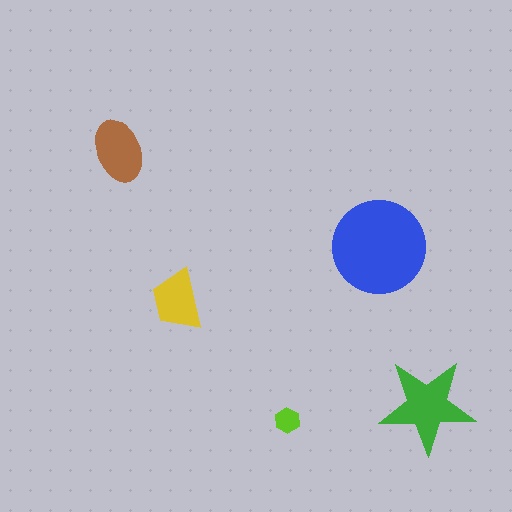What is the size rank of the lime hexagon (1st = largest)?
5th.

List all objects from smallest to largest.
The lime hexagon, the yellow trapezoid, the brown ellipse, the green star, the blue circle.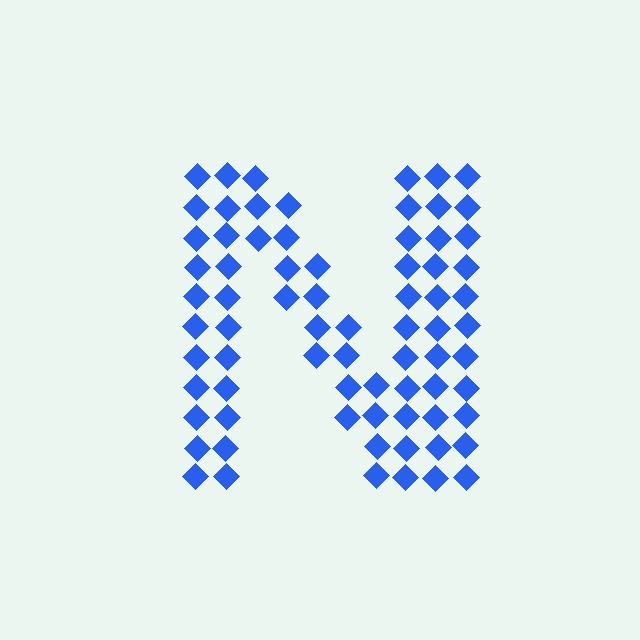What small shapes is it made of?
It is made of small diamonds.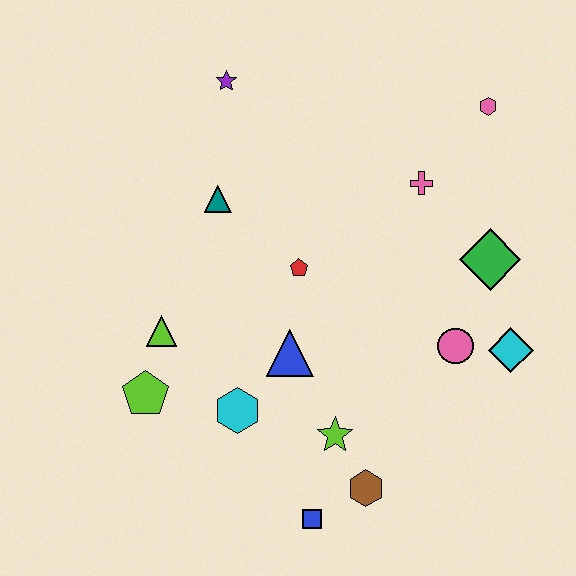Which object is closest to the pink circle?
The cyan diamond is closest to the pink circle.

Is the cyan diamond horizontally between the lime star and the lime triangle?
No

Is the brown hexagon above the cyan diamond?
No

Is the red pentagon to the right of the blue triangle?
Yes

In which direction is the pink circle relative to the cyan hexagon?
The pink circle is to the right of the cyan hexagon.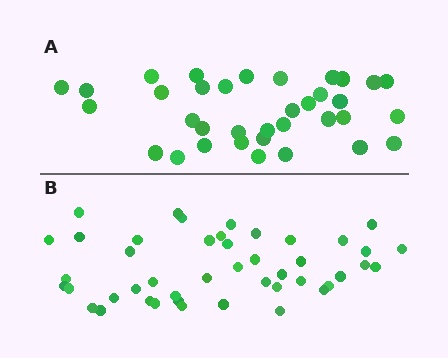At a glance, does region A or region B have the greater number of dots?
Region B (the bottom region) has more dots.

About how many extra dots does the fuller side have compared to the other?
Region B has roughly 10 or so more dots than region A.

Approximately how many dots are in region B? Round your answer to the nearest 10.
About 40 dots. (The exact count is 45, which rounds to 40.)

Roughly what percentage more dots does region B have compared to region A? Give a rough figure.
About 30% more.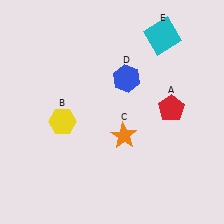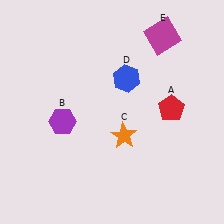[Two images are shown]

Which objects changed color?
B changed from yellow to purple. E changed from cyan to magenta.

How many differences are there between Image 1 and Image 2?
There are 2 differences between the two images.